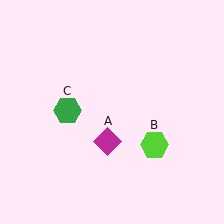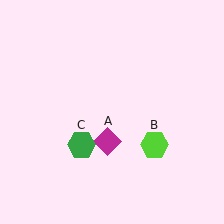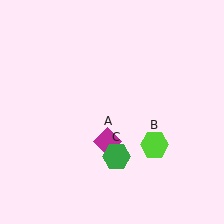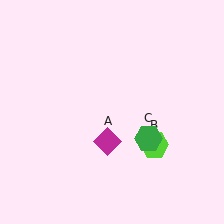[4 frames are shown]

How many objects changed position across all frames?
1 object changed position: green hexagon (object C).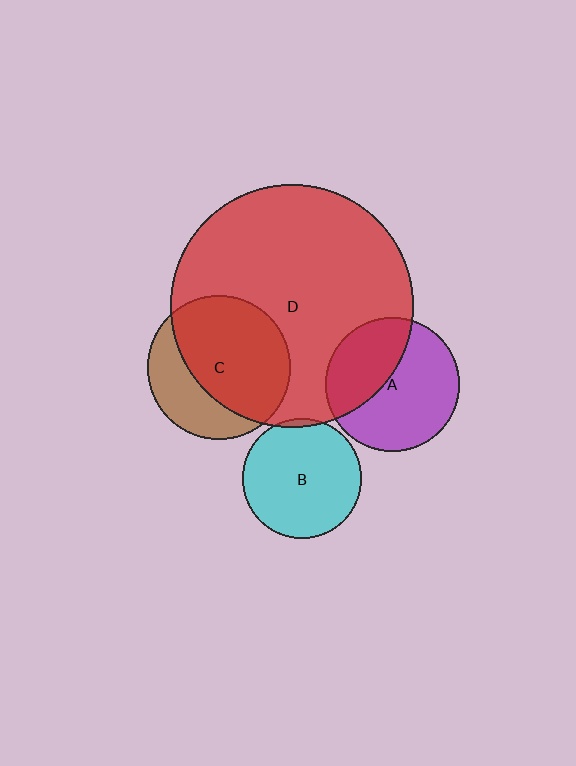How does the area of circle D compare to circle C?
Approximately 2.9 times.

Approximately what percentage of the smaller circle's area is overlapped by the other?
Approximately 5%.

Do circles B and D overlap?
Yes.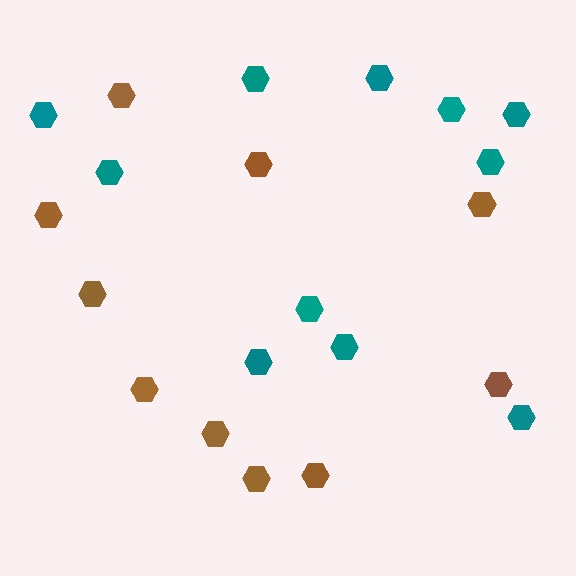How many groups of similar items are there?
There are 2 groups: one group of brown hexagons (10) and one group of teal hexagons (11).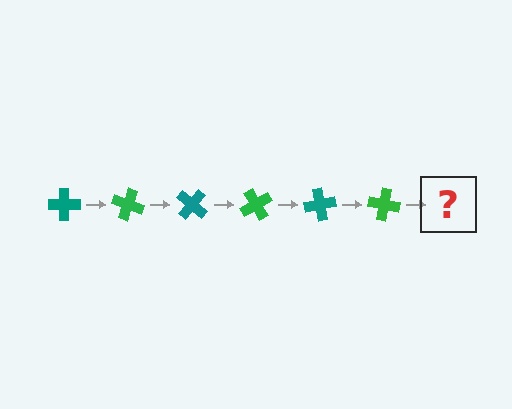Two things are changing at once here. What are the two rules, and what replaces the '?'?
The two rules are that it rotates 20 degrees each step and the color cycles through teal and green. The '?' should be a teal cross, rotated 120 degrees from the start.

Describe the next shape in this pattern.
It should be a teal cross, rotated 120 degrees from the start.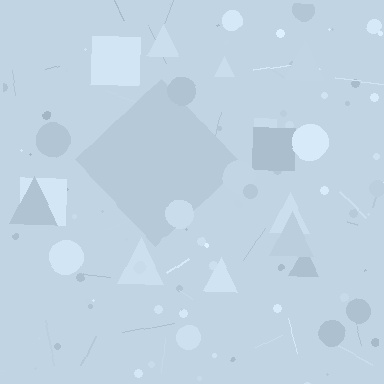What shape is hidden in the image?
A diamond is hidden in the image.